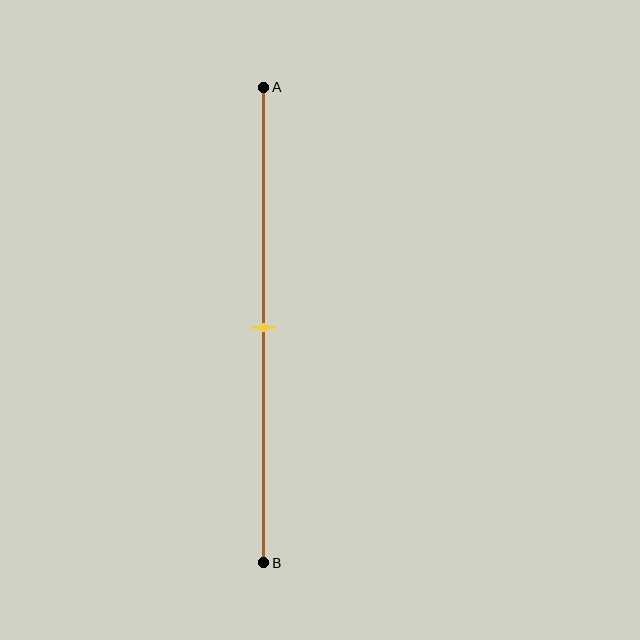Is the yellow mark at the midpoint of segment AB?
Yes, the mark is approximately at the midpoint.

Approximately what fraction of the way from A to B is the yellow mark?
The yellow mark is approximately 50% of the way from A to B.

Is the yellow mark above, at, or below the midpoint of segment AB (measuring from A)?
The yellow mark is approximately at the midpoint of segment AB.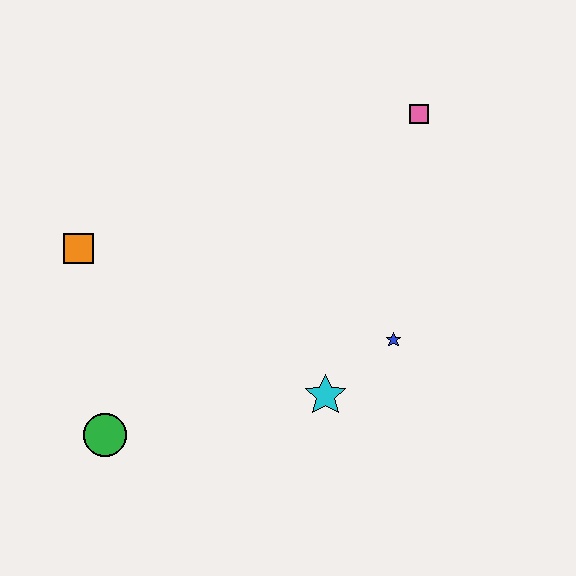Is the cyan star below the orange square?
Yes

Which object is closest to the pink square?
The blue star is closest to the pink square.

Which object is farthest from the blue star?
The orange square is farthest from the blue star.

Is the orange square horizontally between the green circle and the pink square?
No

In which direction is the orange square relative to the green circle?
The orange square is above the green circle.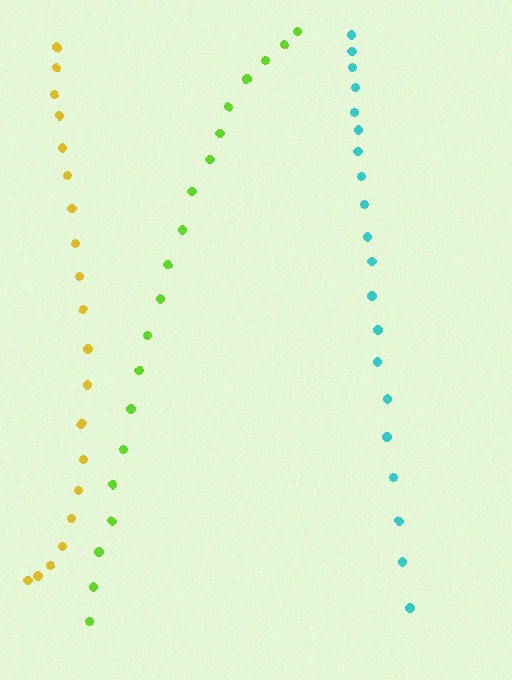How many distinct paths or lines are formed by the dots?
There are 3 distinct paths.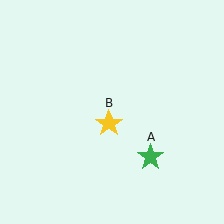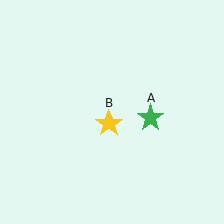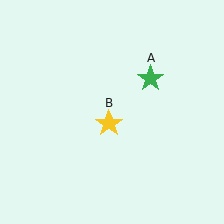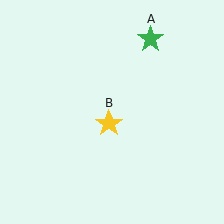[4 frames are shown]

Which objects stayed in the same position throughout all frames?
Yellow star (object B) remained stationary.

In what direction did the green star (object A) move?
The green star (object A) moved up.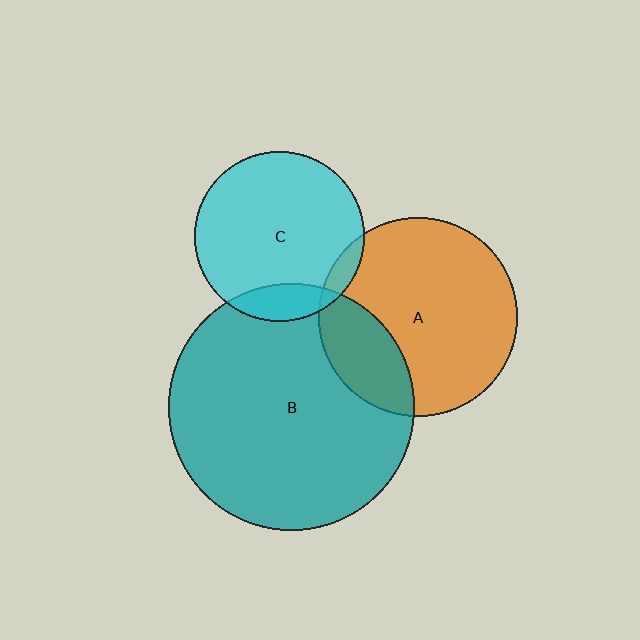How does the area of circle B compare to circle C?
Approximately 2.1 times.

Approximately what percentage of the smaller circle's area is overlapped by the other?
Approximately 15%.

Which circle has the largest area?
Circle B (teal).